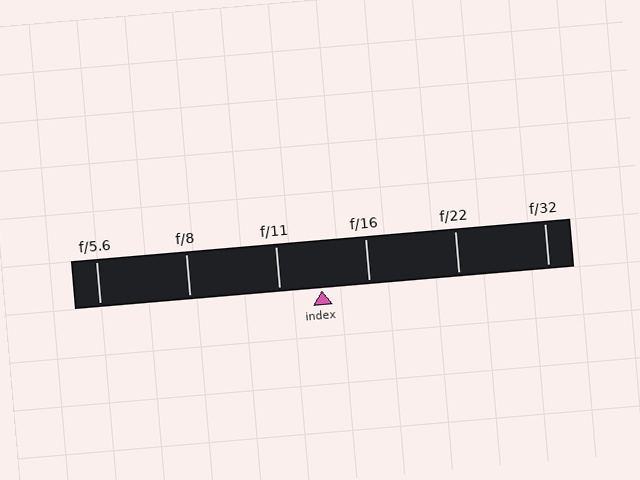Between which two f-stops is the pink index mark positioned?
The index mark is between f/11 and f/16.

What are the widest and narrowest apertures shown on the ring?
The widest aperture shown is f/5.6 and the narrowest is f/32.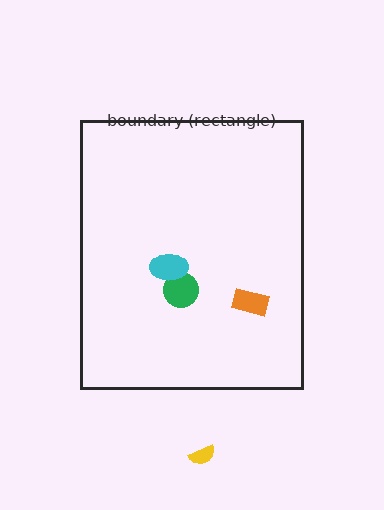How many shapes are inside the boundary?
3 inside, 1 outside.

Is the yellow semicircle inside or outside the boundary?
Outside.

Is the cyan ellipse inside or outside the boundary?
Inside.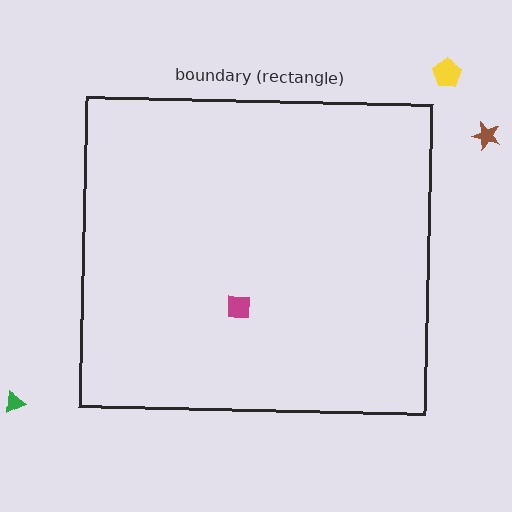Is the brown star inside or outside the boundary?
Outside.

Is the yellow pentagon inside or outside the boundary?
Outside.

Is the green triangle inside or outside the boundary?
Outside.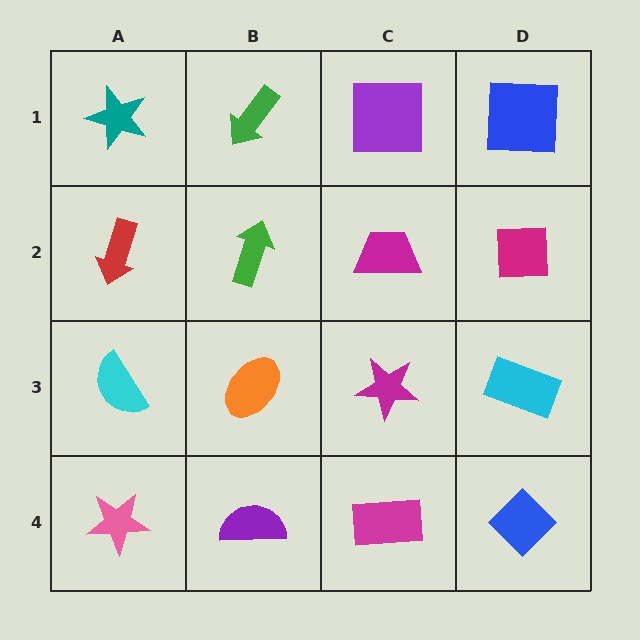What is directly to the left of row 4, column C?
A purple semicircle.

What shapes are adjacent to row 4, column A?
A cyan semicircle (row 3, column A), a purple semicircle (row 4, column B).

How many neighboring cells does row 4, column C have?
3.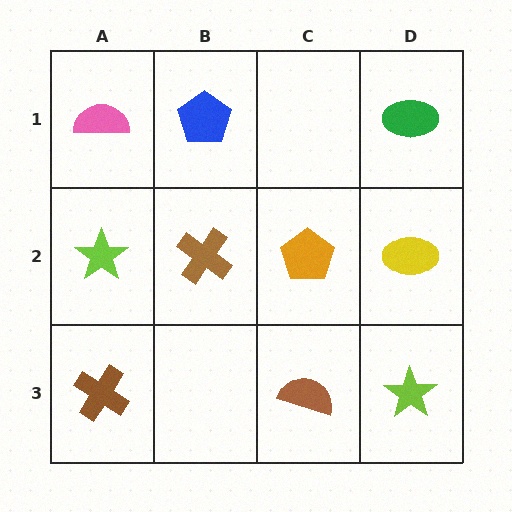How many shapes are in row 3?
3 shapes.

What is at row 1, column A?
A pink semicircle.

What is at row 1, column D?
A green ellipse.